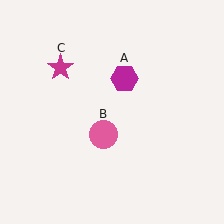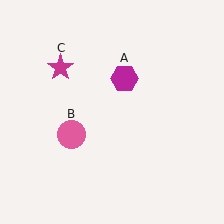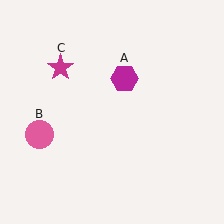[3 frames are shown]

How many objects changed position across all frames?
1 object changed position: pink circle (object B).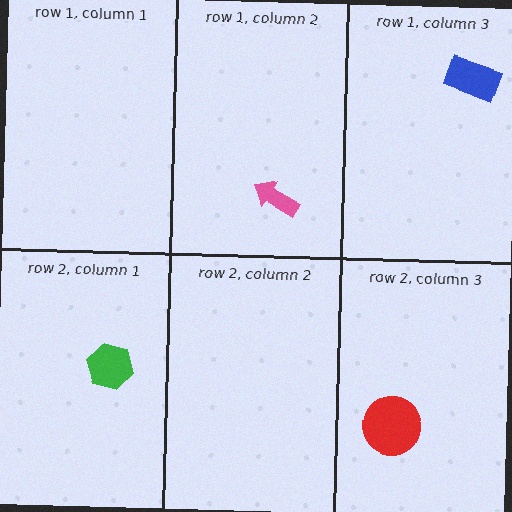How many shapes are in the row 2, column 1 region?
1.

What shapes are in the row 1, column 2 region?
The pink arrow.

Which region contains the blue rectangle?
The row 1, column 3 region.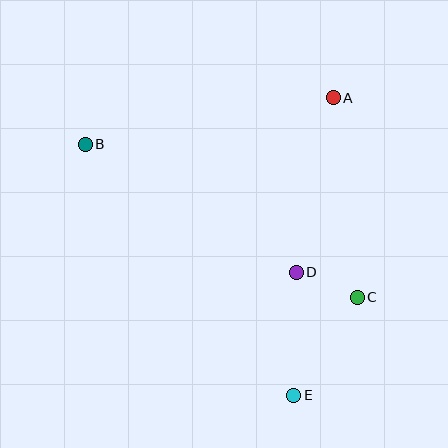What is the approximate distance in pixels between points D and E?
The distance between D and E is approximately 123 pixels.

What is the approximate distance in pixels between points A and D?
The distance between A and D is approximately 179 pixels.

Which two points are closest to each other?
Points C and D are closest to each other.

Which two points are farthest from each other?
Points B and E are farthest from each other.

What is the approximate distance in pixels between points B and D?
The distance between B and D is approximately 247 pixels.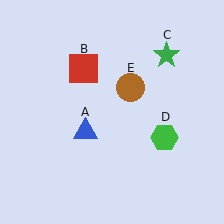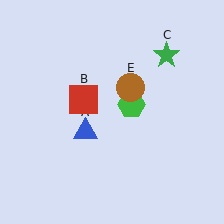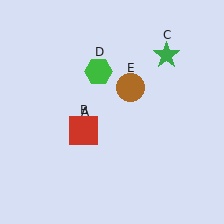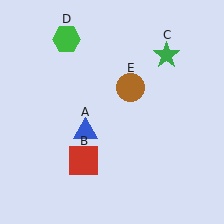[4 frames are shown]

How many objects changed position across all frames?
2 objects changed position: red square (object B), green hexagon (object D).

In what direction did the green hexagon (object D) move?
The green hexagon (object D) moved up and to the left.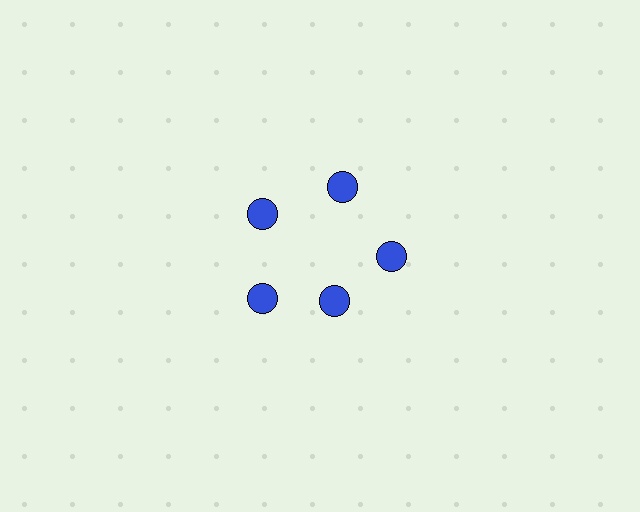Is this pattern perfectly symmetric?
No. The 5 blue circles are arranged in a ring, but one element near the 5 o'clock position is pulled inward toward the center, breaking the 5-fold rotational symmetry.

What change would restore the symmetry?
The symmetry would be restored by moving it outward, back onto the ring so that all 5 circles sit at equal angles and equal distance from the center.